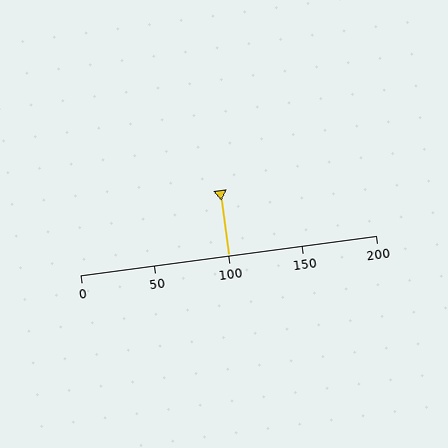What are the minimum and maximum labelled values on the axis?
The axis runs from 0 to 200.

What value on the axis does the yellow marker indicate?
The marker indicates approximately 100.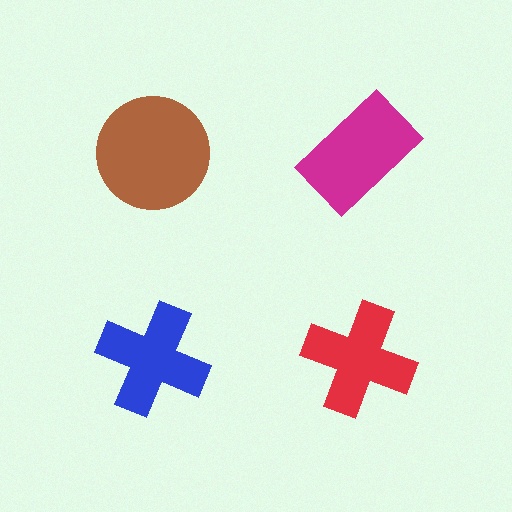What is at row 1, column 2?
A magenta rectangle.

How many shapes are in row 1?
2 shapes.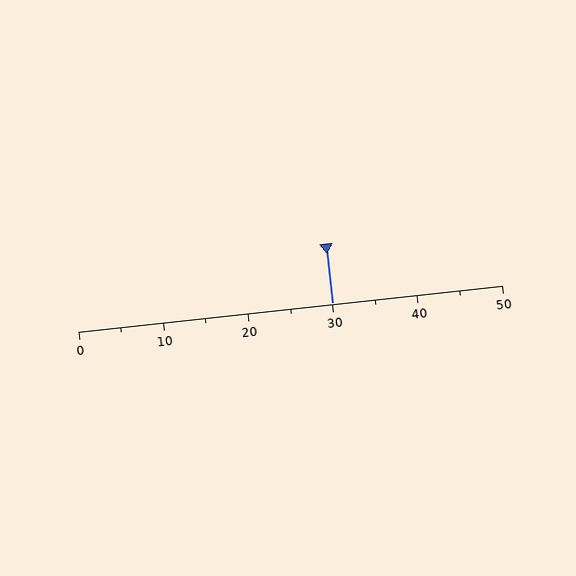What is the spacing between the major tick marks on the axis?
The major ticks are spaced 10 apart.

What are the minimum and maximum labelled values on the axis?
The axis runs from 0 to 50.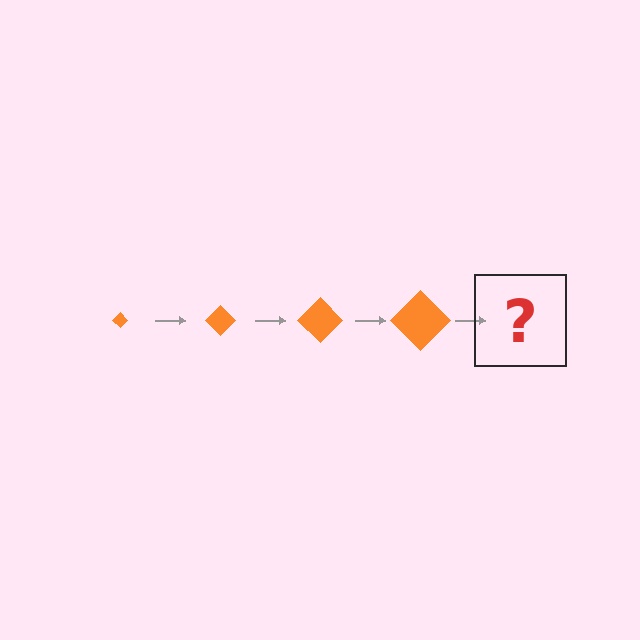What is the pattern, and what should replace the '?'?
The pattern is that the diamond gets progressively larger each step. The '?' should be an orange diamond, larger than the previous one.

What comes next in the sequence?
The next element should be an orange diamond, larger than the previous one.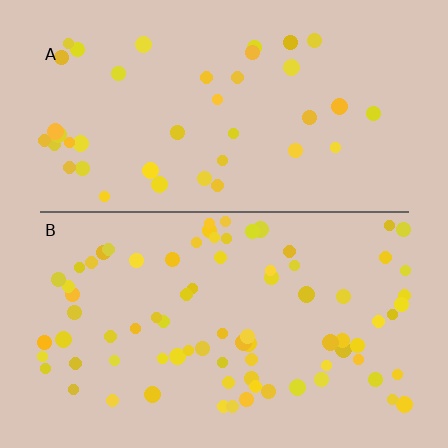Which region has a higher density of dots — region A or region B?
B (the bottom).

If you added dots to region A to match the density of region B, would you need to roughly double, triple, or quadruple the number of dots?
Approximately double.